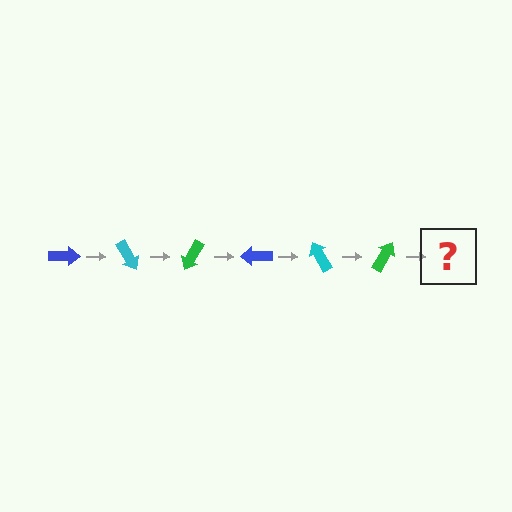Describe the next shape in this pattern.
It should be a blue arrow, rotated 360 degrees from the start.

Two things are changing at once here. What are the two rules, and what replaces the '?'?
The two rules are that it rotates 60 degrees each step and the color cycles through blue, cyan, and green. The '?' should be a blue arrow, rotated 360 degrees from the start.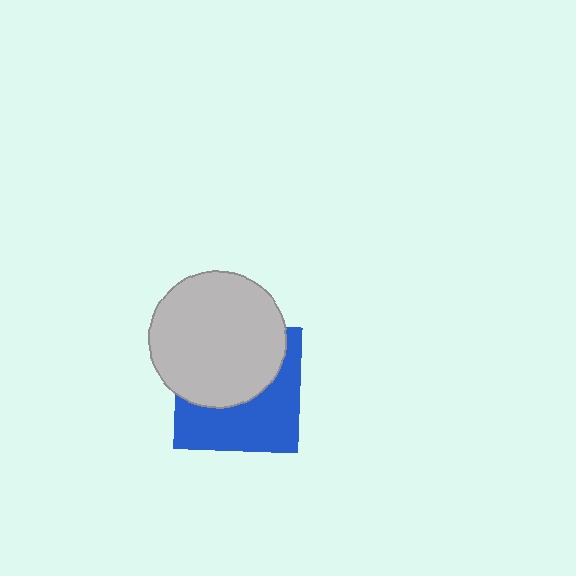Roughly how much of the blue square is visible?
About half of it is visible (roughly 49%).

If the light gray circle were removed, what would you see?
You would see the complete blue square.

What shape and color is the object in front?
The object in front is a light gray circle.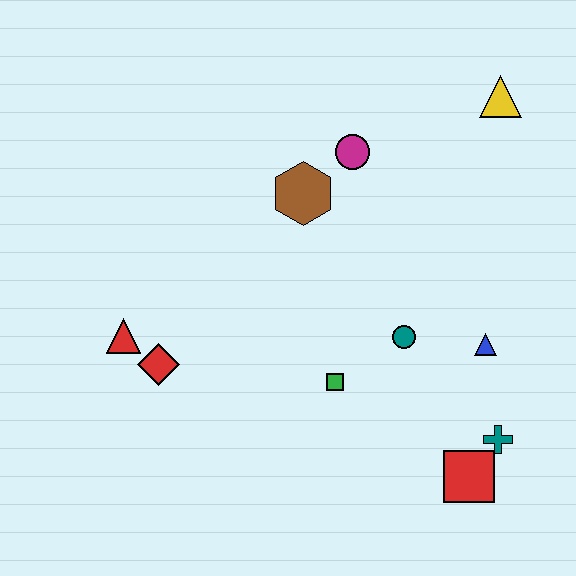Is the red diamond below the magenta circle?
Yes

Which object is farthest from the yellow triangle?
The red triangle is farthest from the yellow triangle.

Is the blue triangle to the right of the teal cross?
No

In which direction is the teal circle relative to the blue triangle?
The teal circle is to the left of the blue triangle.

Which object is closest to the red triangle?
The red diamond is closest to the red triangle.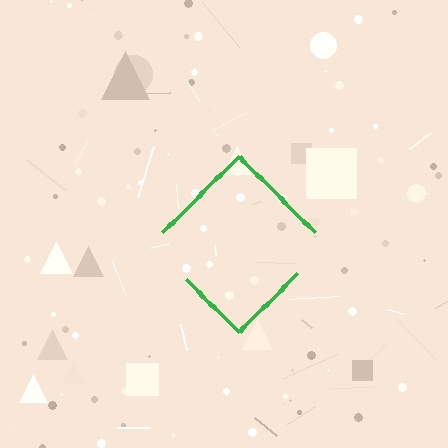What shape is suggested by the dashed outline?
The dashed outline suggests a diamond.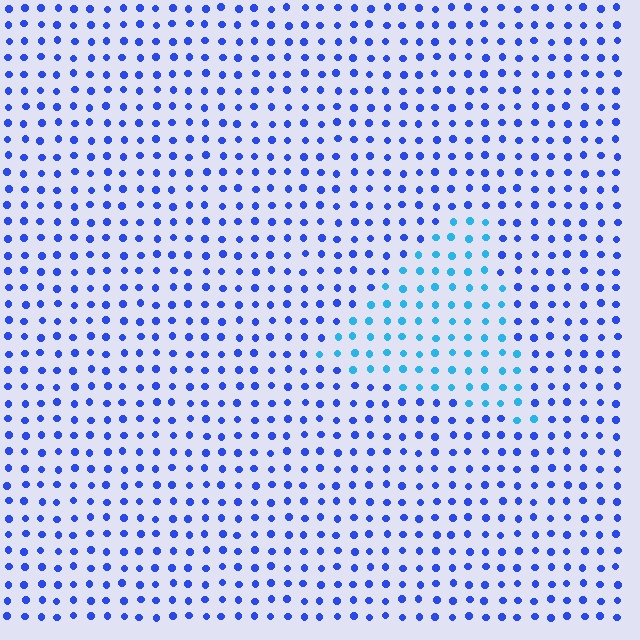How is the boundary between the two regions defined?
The boundary is defined purely by a slight shift in hue (about 34 degrees). Spacing, size, and orientation are identical on both sides.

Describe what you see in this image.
The image is filled with small blue elements in a uniform arrangement. A triangle-shaped region is visible where the elements are tinted to a slightly different hue, forming a subtle color boundary.